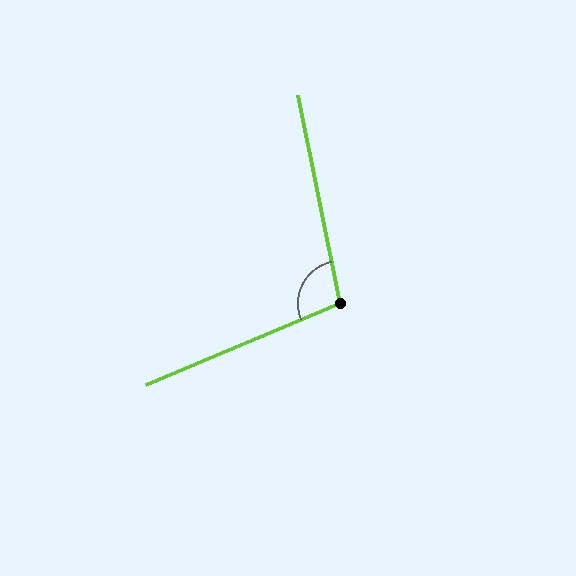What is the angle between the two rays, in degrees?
Approximately 101 degrees.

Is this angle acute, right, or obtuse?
It is obtuse.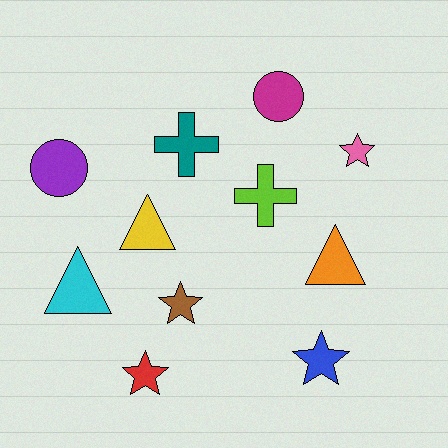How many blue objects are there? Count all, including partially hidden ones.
There is 1 blue object.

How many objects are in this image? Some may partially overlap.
There are 11 objects.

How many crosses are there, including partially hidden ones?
There are 2 crosses.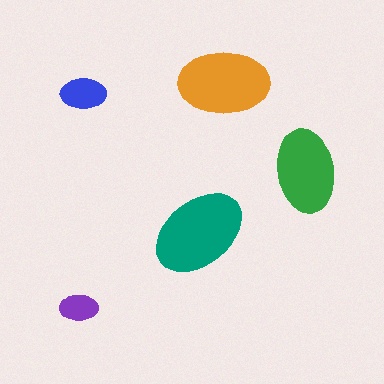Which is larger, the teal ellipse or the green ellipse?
The teal one.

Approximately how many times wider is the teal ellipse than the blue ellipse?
About 2 times wider.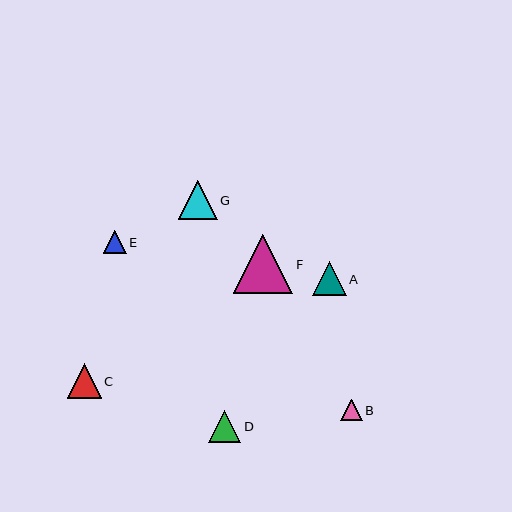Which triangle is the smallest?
Triangle B is the smallest with a size of approximately 22 pixels.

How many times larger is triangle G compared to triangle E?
Triangle G is approximately 1.7 times the size of triangle E.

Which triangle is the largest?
Triangle F is the largest with a size of approximately 59 pixels.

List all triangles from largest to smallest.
From largest to smallest: F, G, C, A, D, E, B.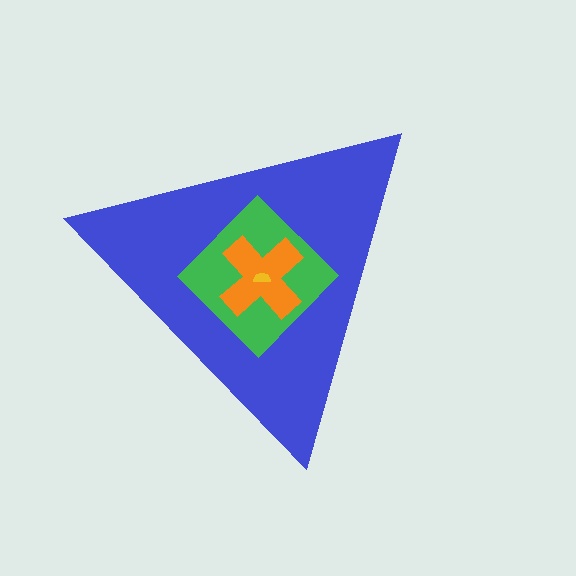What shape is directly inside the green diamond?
The orange cross.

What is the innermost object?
The yellow semicircle.